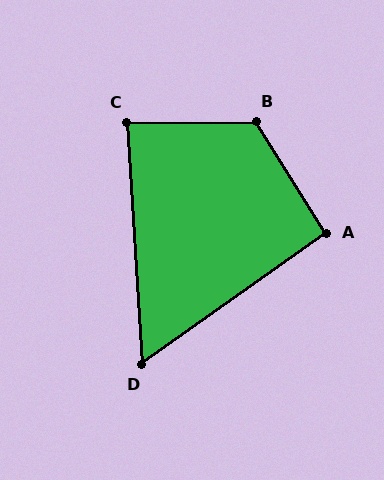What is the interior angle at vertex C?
Approximately 87 degrees (approximately right).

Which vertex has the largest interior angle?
B, at approximately 122 degrees.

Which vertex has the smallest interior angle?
D, at approximately 58 degrees.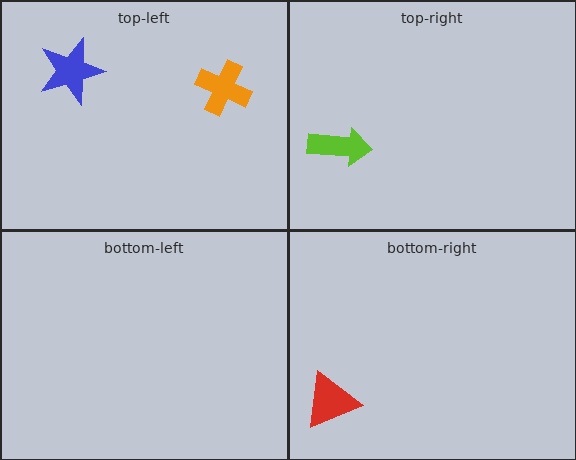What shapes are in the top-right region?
The lime arrow.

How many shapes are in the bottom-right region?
1.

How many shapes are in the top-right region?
1.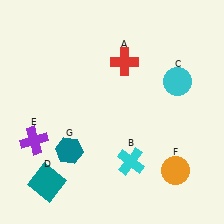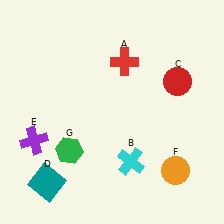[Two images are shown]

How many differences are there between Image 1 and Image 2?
There are 2 differences between the two images.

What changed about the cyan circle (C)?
In Image 1, C is cyan. In Image 2, it changed to red.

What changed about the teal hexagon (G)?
In Image 1, G is teal. In Image 2, it changed to green.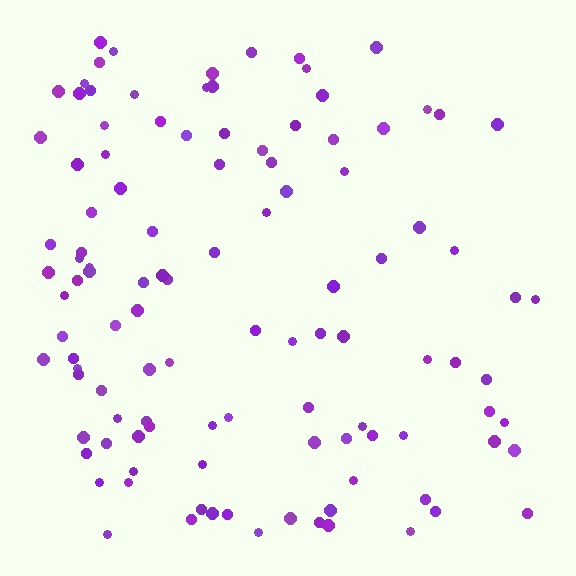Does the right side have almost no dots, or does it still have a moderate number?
Still a moderate number, just noticeably fewer than the left.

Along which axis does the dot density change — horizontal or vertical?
Horizontal.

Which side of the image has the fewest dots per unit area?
The right.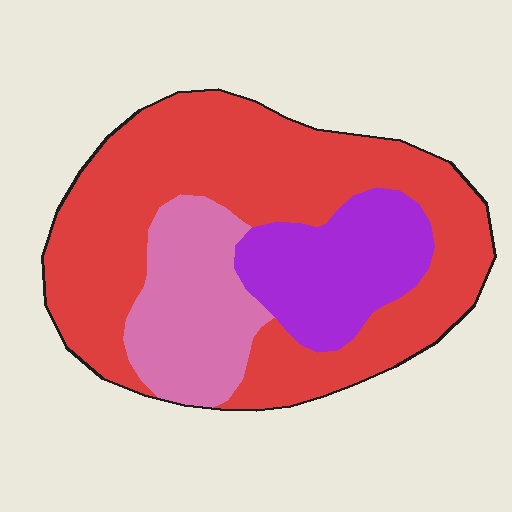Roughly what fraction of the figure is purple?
Purple covers roughly 20% of the figure.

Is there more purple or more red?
Red.